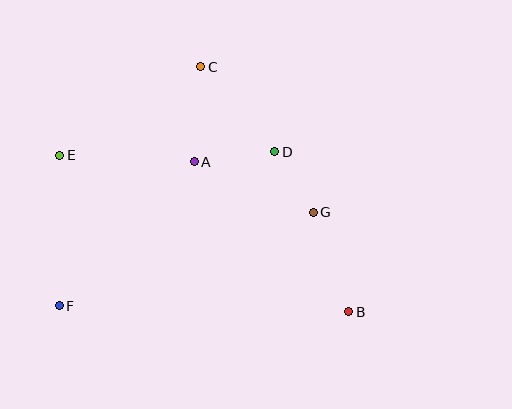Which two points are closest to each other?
Points D and G are closest to each other.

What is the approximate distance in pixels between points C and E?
The distance between C and E is approximately 166 pixels.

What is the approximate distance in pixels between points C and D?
The distance between C and D is approximately 113 pixels.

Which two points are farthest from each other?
Points B and E are farthest from each other.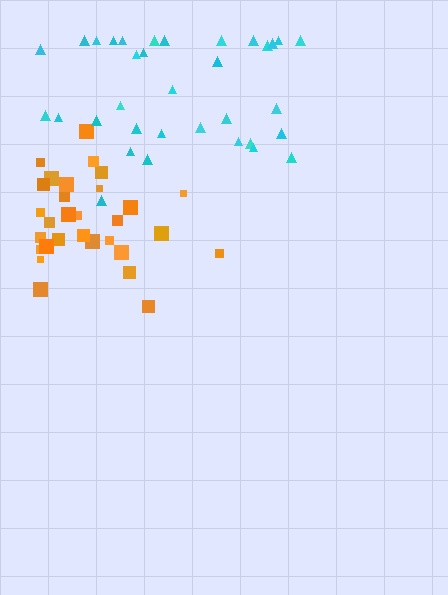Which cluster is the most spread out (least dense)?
Cyan.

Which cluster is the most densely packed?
Orange.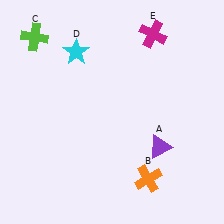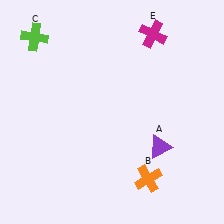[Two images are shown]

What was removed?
The cyan star (D) was removed in Image 2.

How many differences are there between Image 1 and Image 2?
There is 1 difference between the two images.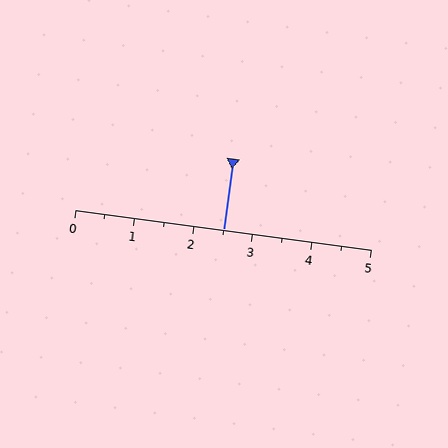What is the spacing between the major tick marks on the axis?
The major ticks are spaced 1 apart.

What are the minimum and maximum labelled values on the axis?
The axis runs from 0 to 5.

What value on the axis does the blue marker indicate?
The marker indicates approximately 2.5.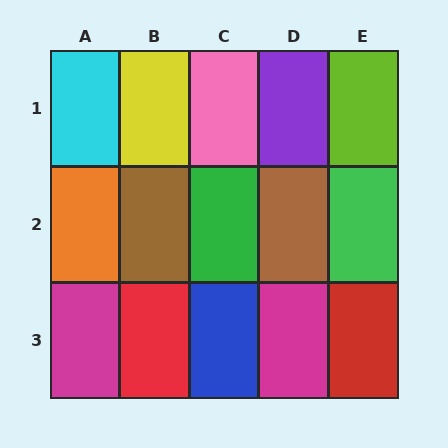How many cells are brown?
2 cells are brown.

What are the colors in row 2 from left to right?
Orange, brown, green, brown, green.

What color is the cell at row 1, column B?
Yellow.